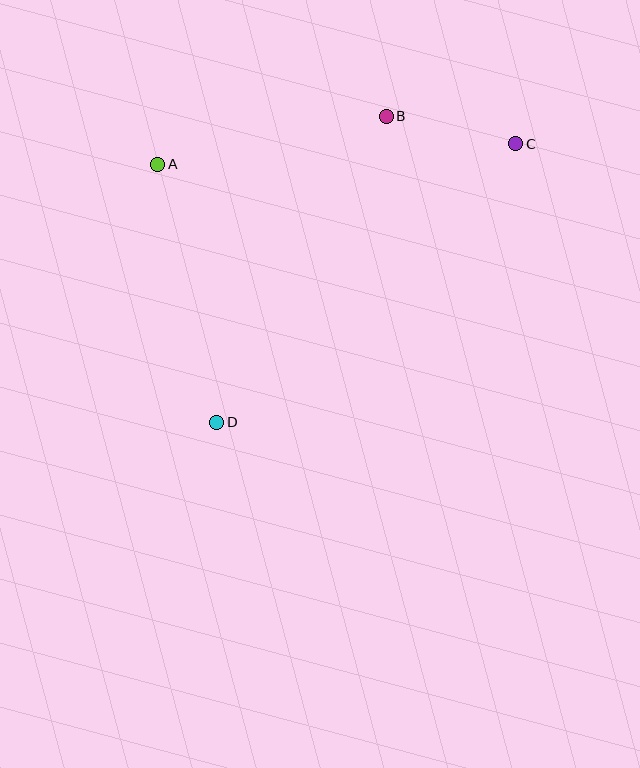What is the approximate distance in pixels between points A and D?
The distance between A and D is approximately 265 pixels.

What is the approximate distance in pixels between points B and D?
The distance between B and D is approximately 350 pixels.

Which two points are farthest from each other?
Points C and D are farthest from each other.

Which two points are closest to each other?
Points B and C are closest to each other.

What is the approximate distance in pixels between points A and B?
The distance between A and B is approximately 234 pixels.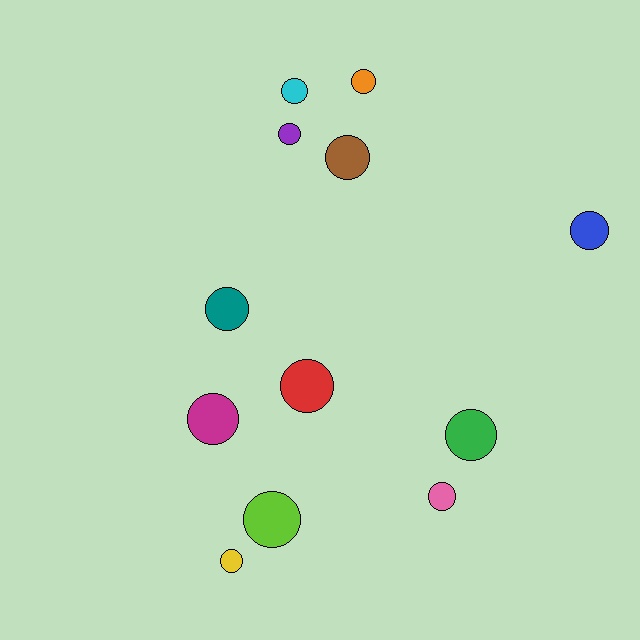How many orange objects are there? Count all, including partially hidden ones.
There is 1 orange object.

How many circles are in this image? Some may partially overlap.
There are 12 circles.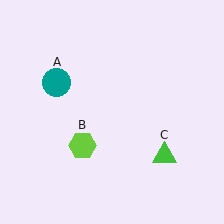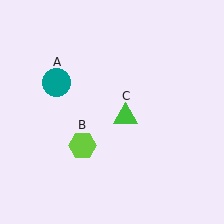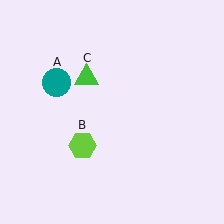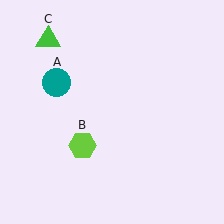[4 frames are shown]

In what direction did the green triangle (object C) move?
The green triangle (object C) moved up and to the left.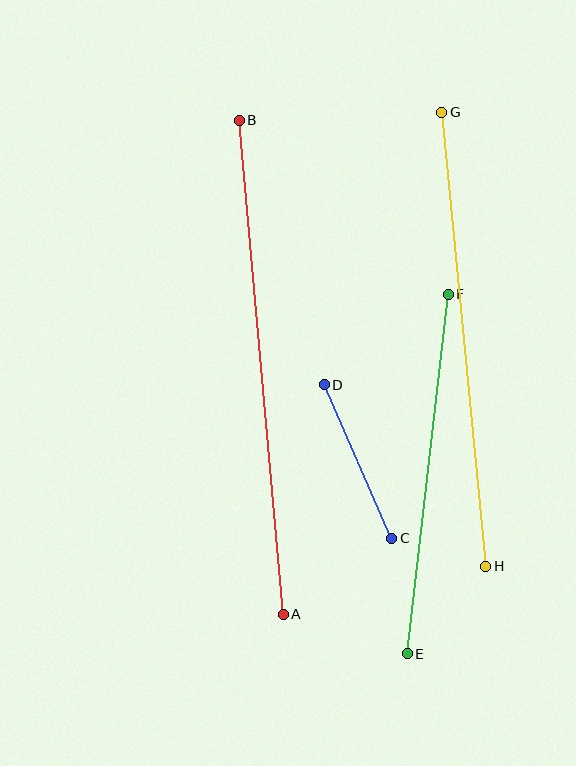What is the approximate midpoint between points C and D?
The midpoint is at approximately (358, 461) pixels.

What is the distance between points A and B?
The distance is approximately 496 pixels.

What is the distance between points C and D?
The distance is approximately 168 pixels.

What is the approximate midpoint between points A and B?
The midpoint is at approximately (261, 367) pixels.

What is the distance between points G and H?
The distance is approximately 456 pixels.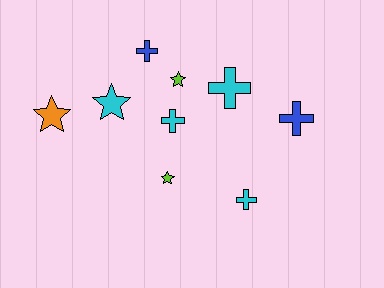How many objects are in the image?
There are 9 objects.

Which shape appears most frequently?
Cross, with 5 objects.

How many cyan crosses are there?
There are 3 cyan crosses.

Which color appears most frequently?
Cyan, with 4 objects.